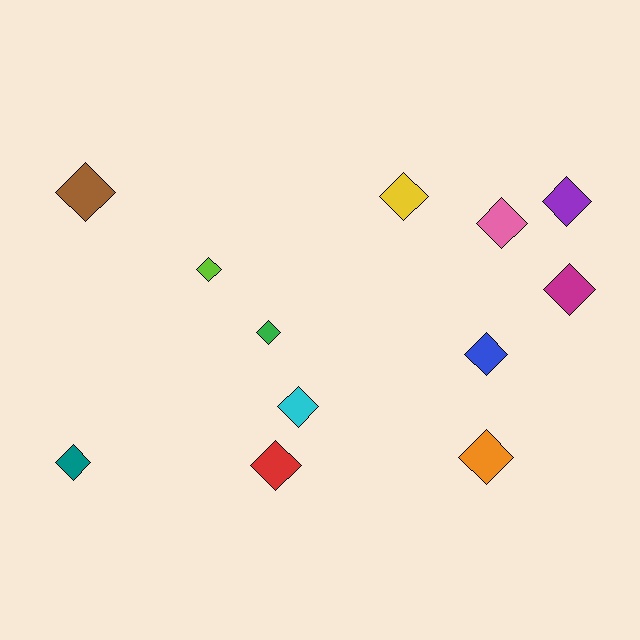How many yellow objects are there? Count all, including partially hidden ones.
There is 1 yellow object.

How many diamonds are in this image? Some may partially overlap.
There are 12 diamonds.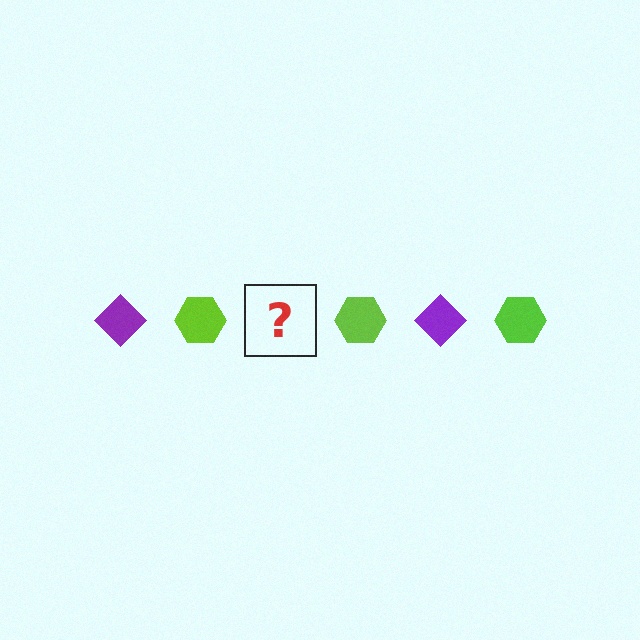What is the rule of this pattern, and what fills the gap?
The rule is that the pattern alternates between purple diamond and lime hexagon. The gap should be filled with a purple diamond.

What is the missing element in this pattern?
The missing element is a purple diamond.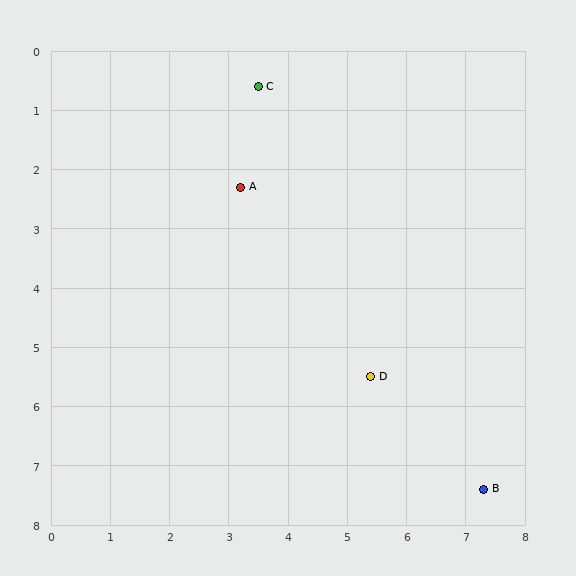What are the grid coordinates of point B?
Point B is at approximately (7.3, 7.4).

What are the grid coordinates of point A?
Point A is at approximately (3.2, 2.3).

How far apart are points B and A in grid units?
Points B and A are about 6.5 grid units apart.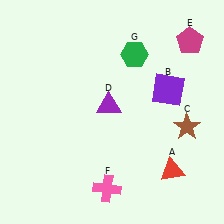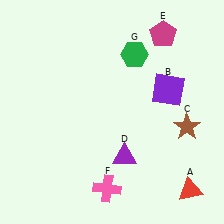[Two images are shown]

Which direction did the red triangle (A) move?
The red triangle (A) moved down.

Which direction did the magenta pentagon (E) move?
The magenta pentagon (E) moved left.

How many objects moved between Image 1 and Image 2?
3 objects moved between the two images.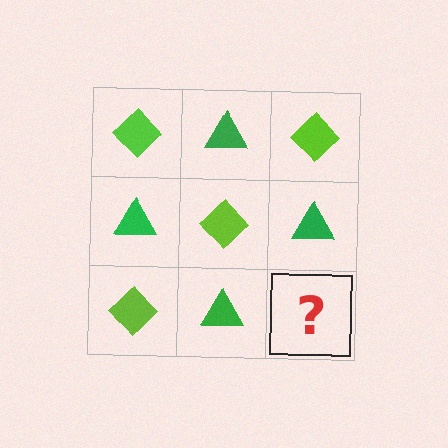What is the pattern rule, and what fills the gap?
The rule is that it alternates lime diamond and green triangle in a checkerboard pattern. The gap should be filled with a lime diamond.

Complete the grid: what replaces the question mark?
The question mark should be replaced with a lime diamond.